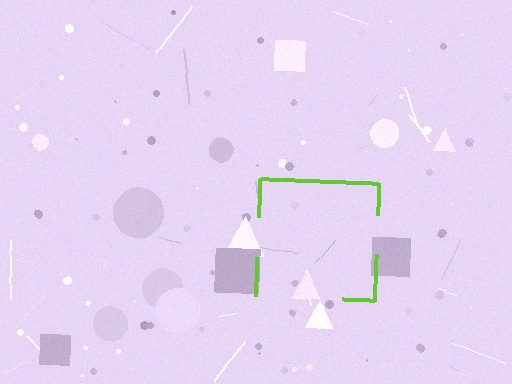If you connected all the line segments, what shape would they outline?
They would outline a square.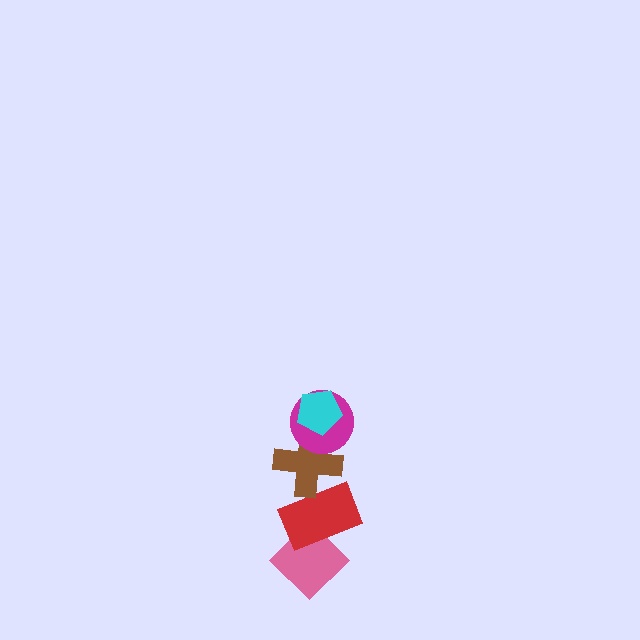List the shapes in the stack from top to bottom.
From top to bottom: the cyan pentagon, the magenta circle, the brown cross, the red rectangle, the pink diamond.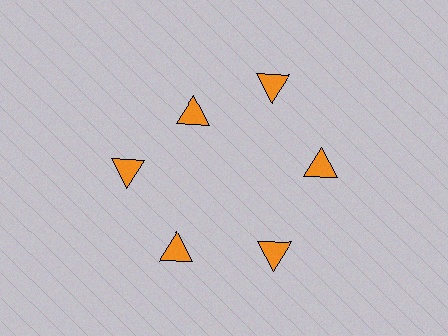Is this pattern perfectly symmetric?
No. The 6 orange triangles are arranged in a ring, but one element near the 11 o'clock position is pulled inward toward the center, breaking the 6-fold rotational symmetry.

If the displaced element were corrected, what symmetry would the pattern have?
It would have 6-fold rotational symmetry — the pattern would map onto itself every 60 degrees.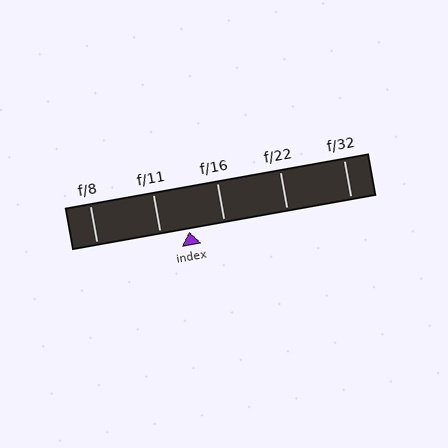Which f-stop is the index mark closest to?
The index mark is closest to f/11.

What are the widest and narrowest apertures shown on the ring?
The widest aperture shown is f/8 and the narrowest is f/32.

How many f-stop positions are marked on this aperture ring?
There are 5 f-stop positions marked.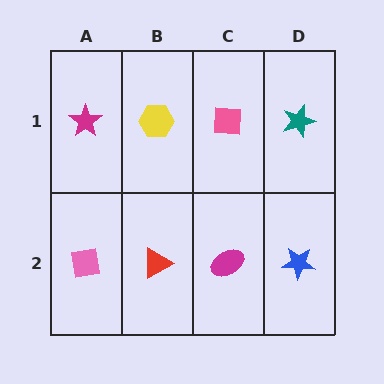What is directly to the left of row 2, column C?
A red triangle.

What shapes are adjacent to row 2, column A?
A magenta star (row 1, column A), a red triangle (row 2, column B).